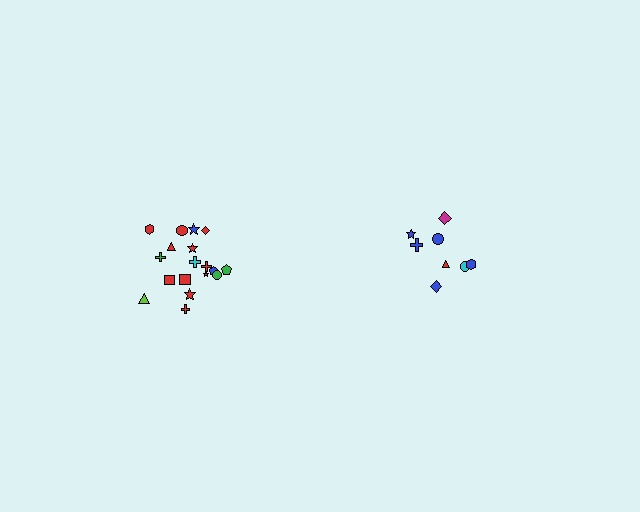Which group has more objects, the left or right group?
The left group.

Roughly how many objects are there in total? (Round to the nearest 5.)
Roughly 25 objects in total.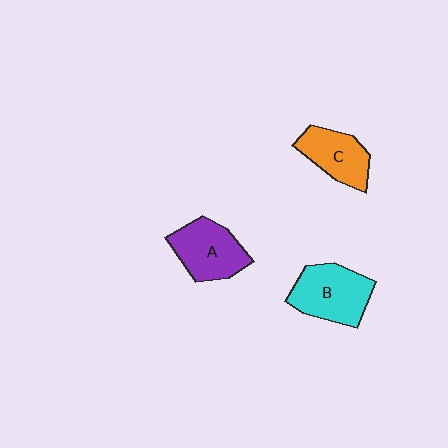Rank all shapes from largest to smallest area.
From largest to smallest: B (cyan), A (purple), C (orange).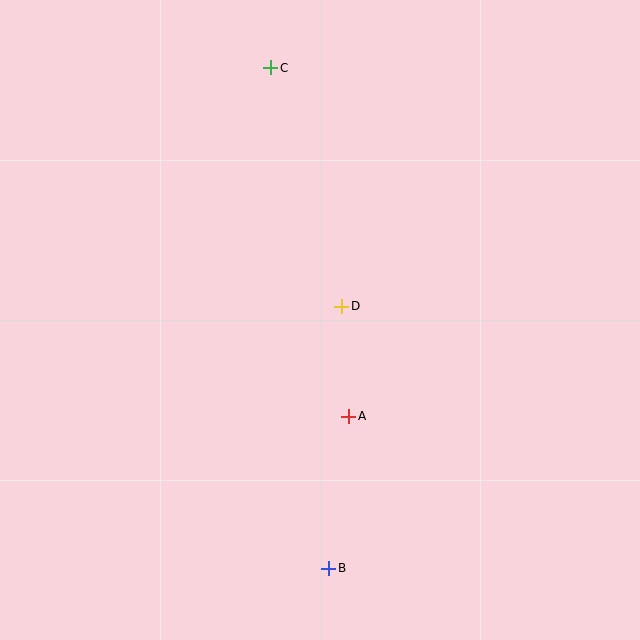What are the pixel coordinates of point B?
Point B is at (329, 568).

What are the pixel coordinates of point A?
Point A is at (349, 416).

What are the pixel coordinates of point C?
Point C is at (271, 68).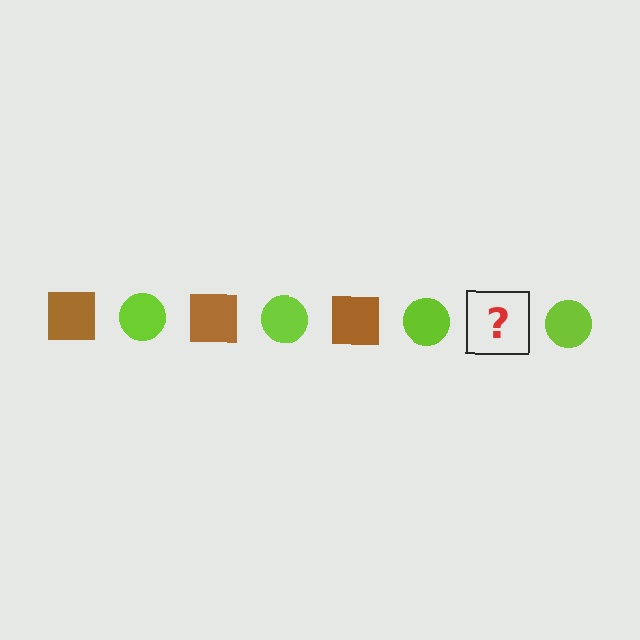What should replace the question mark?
The question mark should be replaced with a brown square.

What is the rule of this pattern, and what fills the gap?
The rule is that the pattern alternates between brown square and lime circle. The gap should be filled with a brown square.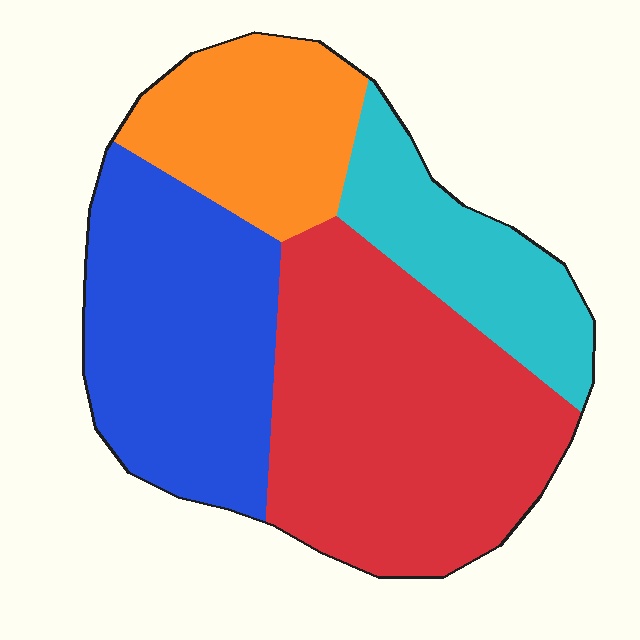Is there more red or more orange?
Red.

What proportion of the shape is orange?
Orange covers around 15% of the shape.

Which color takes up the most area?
Red, at roughly 40%.